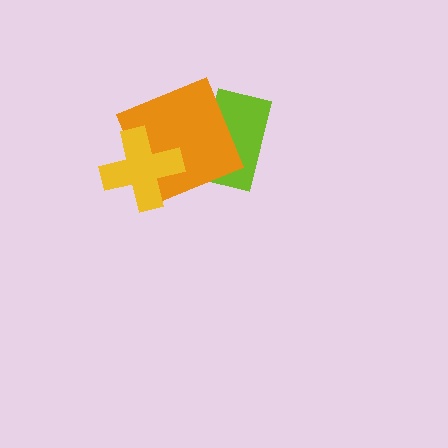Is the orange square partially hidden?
Yes, it is partially covered by another shape.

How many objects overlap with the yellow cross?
1 object overlaps with the yellow cross.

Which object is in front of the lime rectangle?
The orange square is in front of the lime rectangle.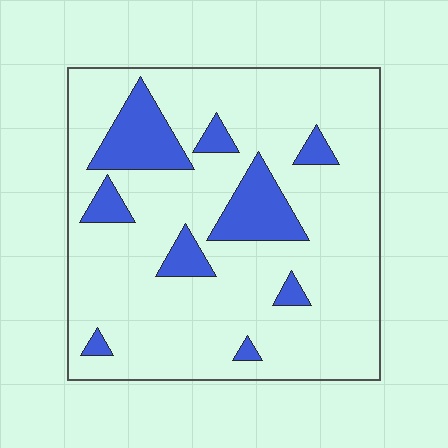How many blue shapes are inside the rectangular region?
9.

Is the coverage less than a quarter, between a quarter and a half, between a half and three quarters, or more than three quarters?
Less than a quarter.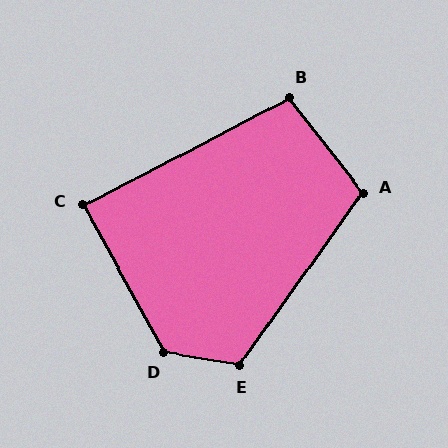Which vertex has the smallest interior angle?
C, at approximately 89 degrees.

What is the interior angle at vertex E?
Approximately 116 degrees (obtuse).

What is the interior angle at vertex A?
Approximately 107 degrees (obtuse).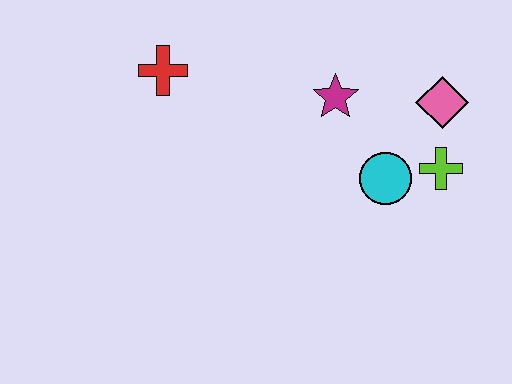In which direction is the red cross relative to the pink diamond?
The red cross is to the left of the pink diamond.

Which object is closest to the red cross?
The magenta star is closest to the red cross.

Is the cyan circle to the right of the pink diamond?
No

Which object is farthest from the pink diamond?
The red cross is farthest from the pink diamond.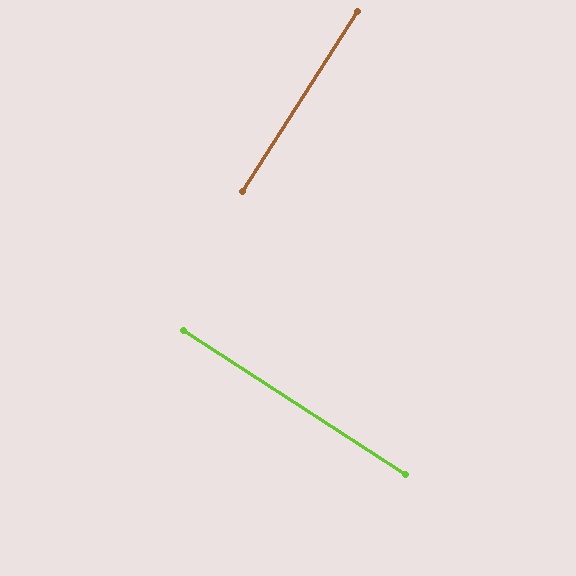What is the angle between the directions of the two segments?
Approximately 90 degrees.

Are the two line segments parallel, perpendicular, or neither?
Perpendicular — they meet at approximately 90°.